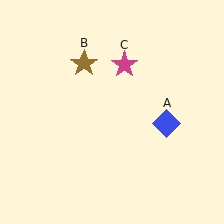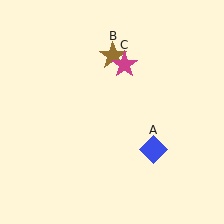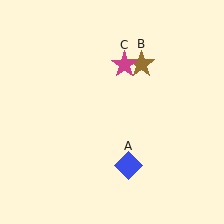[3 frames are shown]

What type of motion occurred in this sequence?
The blue diamond (object A), brown star (object B) rotated clockwise around the center of the scene.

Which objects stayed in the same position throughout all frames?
Magenta star (object C) remained stationary.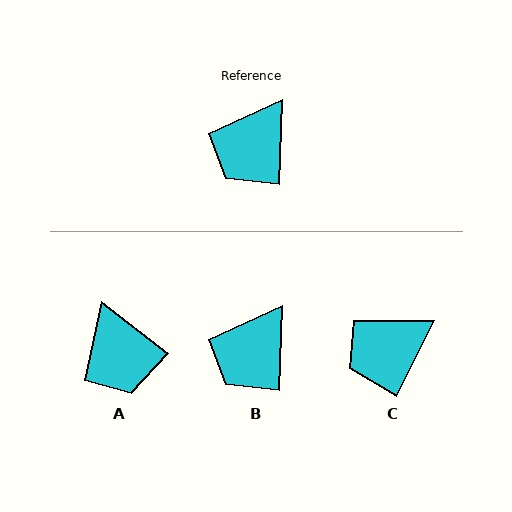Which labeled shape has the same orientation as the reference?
B.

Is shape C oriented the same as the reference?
No, it is off by about 24 degrees.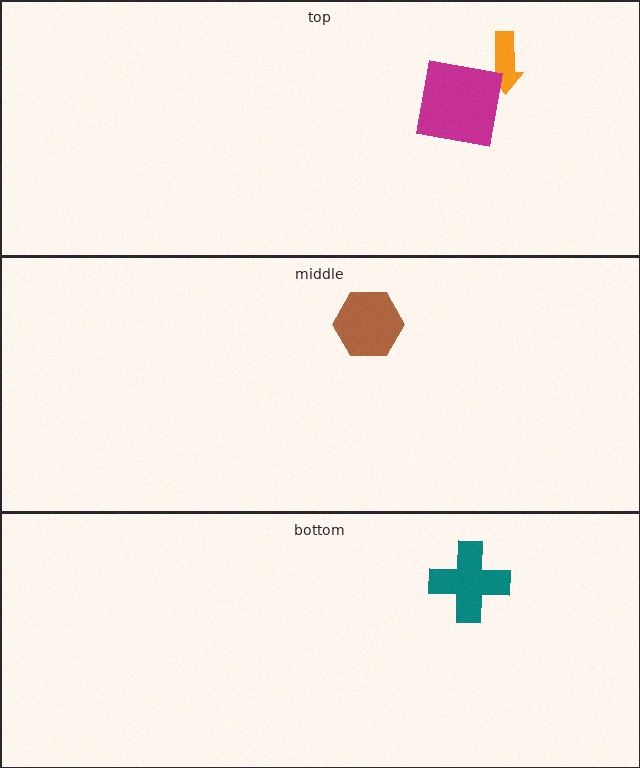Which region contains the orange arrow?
The top region.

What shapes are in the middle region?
The brown hexagon.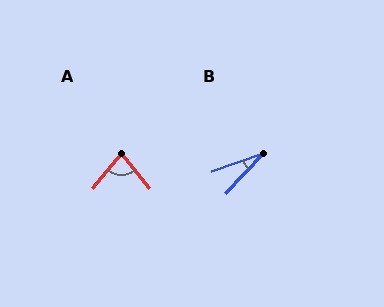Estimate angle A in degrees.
Approximately 79 degrees.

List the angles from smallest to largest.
B (28°), A (79°).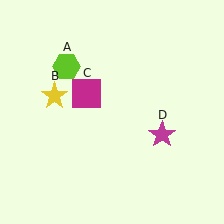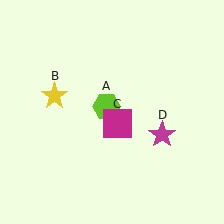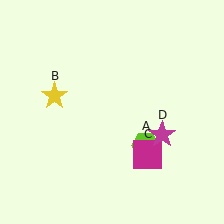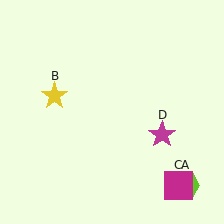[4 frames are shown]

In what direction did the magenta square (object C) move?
The magenta square (object C) moved down and to the right.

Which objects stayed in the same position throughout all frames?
Yellow star (object B) and magenta star (object D) remained stationary.